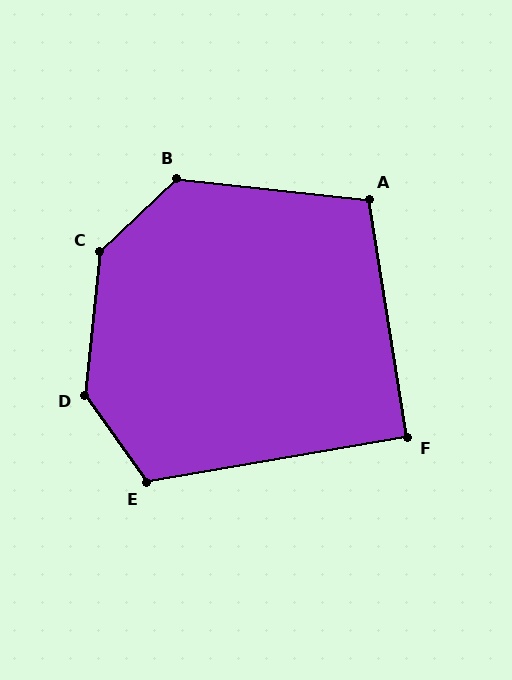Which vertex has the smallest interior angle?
F, at approximately 91 degrees.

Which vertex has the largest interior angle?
D, at approximately 139 degrees.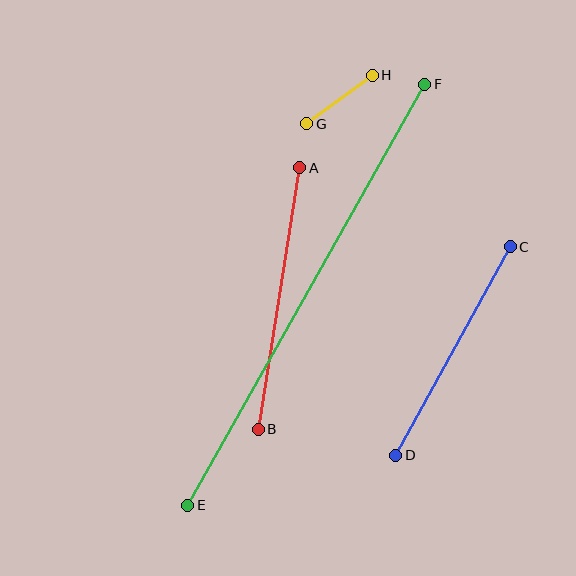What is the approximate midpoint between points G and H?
The midpoint is at approximately (339, 100) pixels.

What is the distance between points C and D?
The distance is approximately 237 pixels.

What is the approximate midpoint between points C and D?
The midpoint is at approximately (453, 351) pixels.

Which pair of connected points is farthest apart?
Points E and F are farthest apart.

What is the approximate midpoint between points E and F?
The midpoint is at approximately (306, 295) pixels.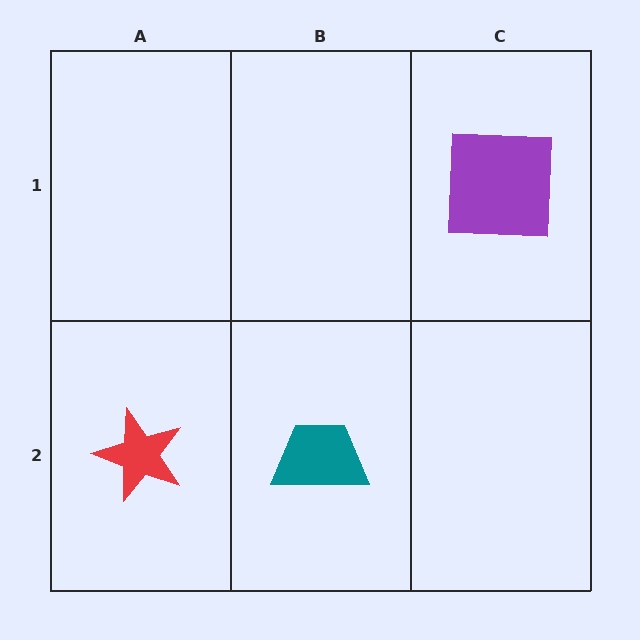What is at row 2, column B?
A teal trapezoid.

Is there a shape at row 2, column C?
No, that cell is empty.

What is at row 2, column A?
A red star.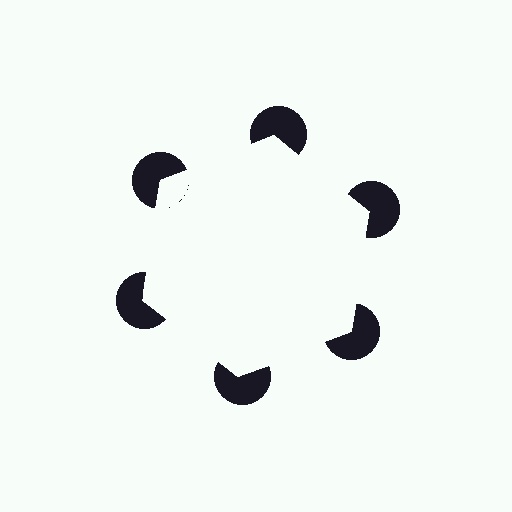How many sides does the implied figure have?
6 sides.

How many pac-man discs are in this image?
There are 6 — one at each vertex of the illusory hexagon.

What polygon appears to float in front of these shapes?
An illusory hexagon — its edges are inferred from the aligned wedge cuts in the pac-man discs, not physically drawn.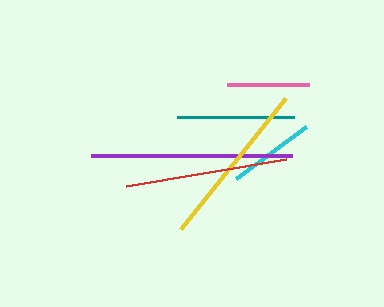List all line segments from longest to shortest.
From longest to shortest: purple, yellow, red, teal, cyan, pink.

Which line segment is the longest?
The purple line is the longest at approximately 200 pixels.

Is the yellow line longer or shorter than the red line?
The yellow line is longer than the red line.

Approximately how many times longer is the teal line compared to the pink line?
The teal line is approximately 1.4 times the length of the pink line.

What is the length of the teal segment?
The teal segment is approximately 117 pixels long.